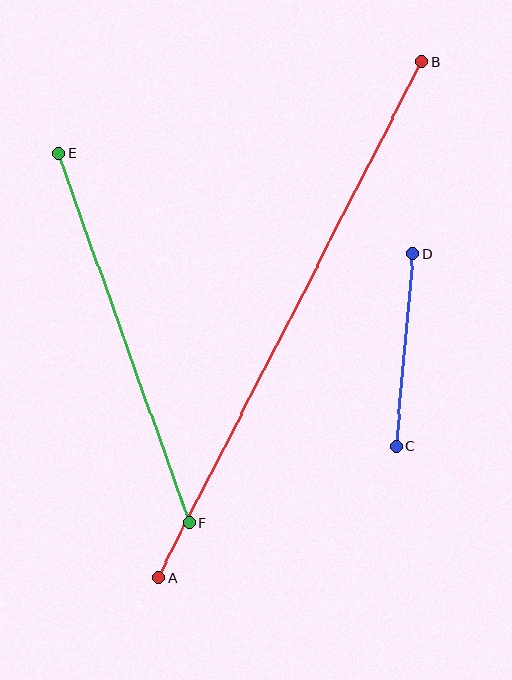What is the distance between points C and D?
The distance is approximately 194 pixels.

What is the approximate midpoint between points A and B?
The midpoint is at approximately (290, 320) pixels.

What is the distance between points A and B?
The distance is approximately 579 pixels.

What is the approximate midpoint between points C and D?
The midpoint is at approximately (404, 350) pixels.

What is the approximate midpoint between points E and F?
The midpoint is at approximately (124, 338) pixels.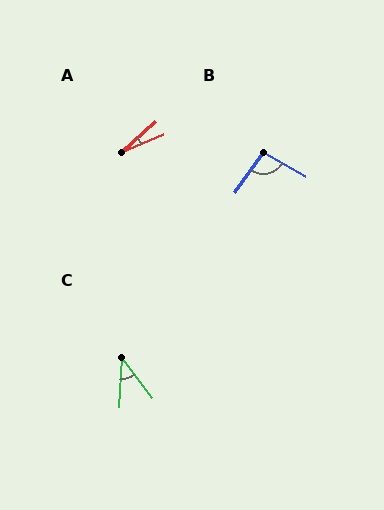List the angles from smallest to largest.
A (20°), C (40°), B (95°).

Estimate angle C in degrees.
Approximately 40 degrees.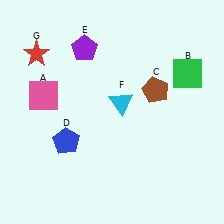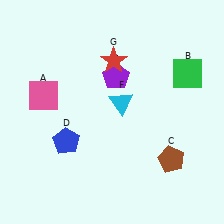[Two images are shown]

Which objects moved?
The objects that moved are: the brown pentagon (C), the purple pentagon (E), the red star (G).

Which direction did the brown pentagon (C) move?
The brown pentagon (C) moved down.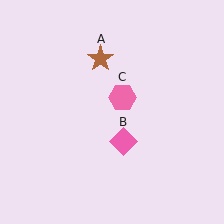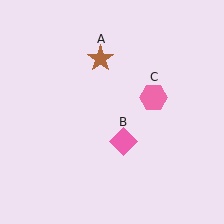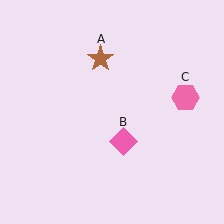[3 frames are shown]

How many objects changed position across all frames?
1 object changed position: pink hexagon (object C).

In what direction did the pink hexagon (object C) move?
The pink hexagon (object C) moved right.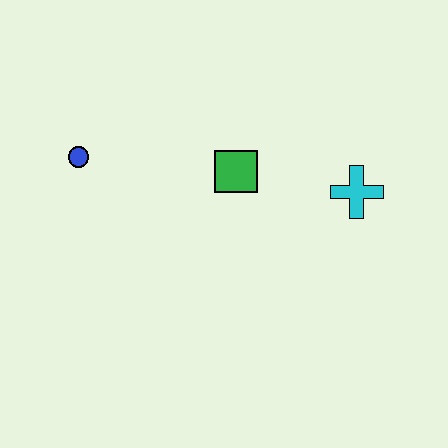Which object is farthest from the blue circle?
The cyan cross is farthest from the blue circle.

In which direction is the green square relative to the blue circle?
The green square is to the right of the blue circle.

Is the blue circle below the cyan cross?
No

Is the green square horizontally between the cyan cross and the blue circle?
Yes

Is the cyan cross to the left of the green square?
No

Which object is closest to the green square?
The cyan cross is closest to the green square.